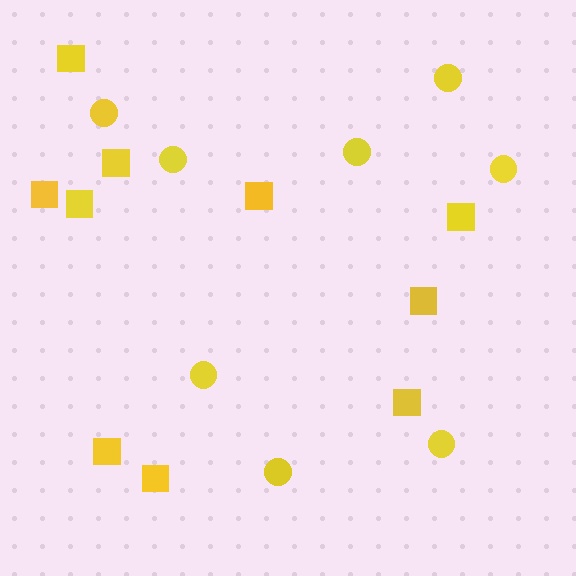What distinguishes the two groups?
There are 2 groups: one group of circles (8) and one group of squares (10).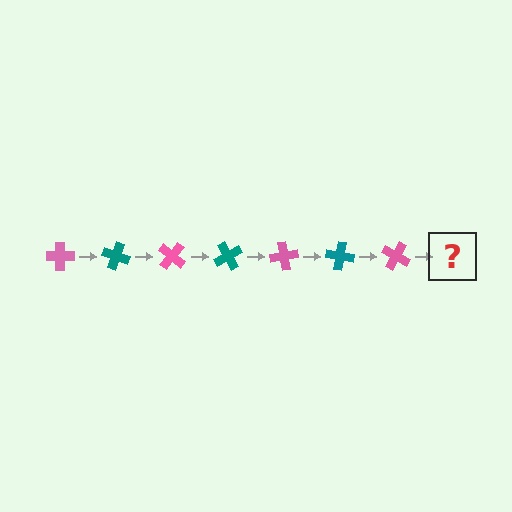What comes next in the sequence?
The next element should be a teal cross, rotated 140 degrees from the start.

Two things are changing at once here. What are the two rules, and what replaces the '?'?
The two rules are that it rotates 20 degrees each step and the color cycles through pink and teal. The '?' should be a teal cross, rotated 140 degrees from the start.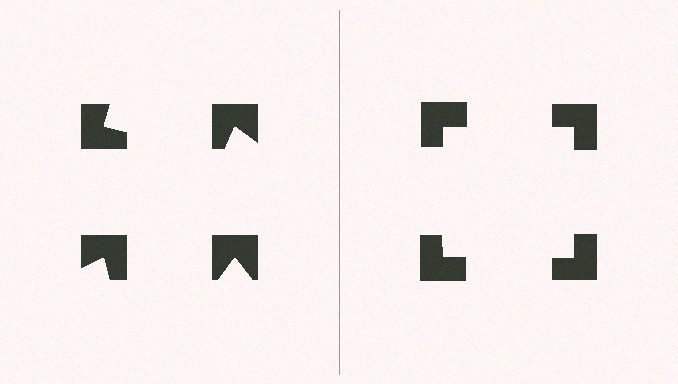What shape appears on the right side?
An illusory square.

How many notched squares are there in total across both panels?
8 — 4 on each side.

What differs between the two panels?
The notched squares are positioned identically on both sides; only the wedge orientations differ. On the right they align to a square; on the left they are misaligned.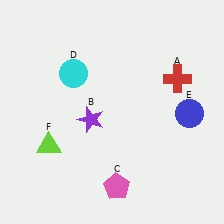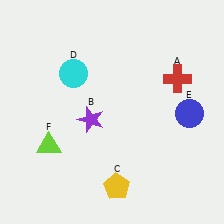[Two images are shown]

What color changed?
The pentagon (C) changed from pink in Image 1 to yellow in Image 2.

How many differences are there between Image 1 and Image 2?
There is 1 difference between the two images.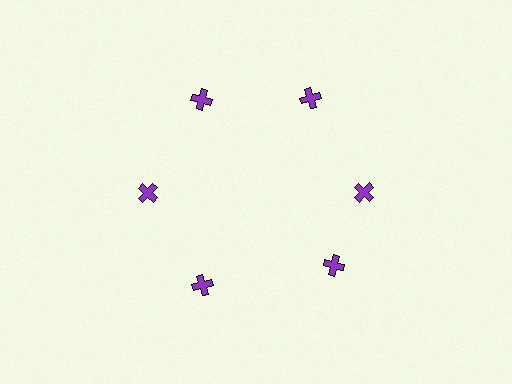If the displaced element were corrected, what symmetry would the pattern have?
It would have 6-fold rotational symmetry — the pattern would map onto itself every 60 degrees.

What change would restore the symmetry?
The symmetry would be restored by rotating it back into even spacing with its neighbors so that all 6 crosses sit at equal angles and equal distance from the center.